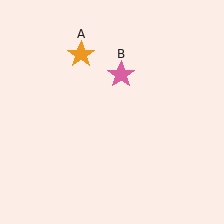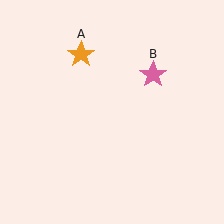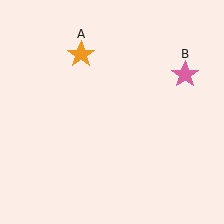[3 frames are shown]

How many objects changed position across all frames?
1 object changed position: pink star (object B).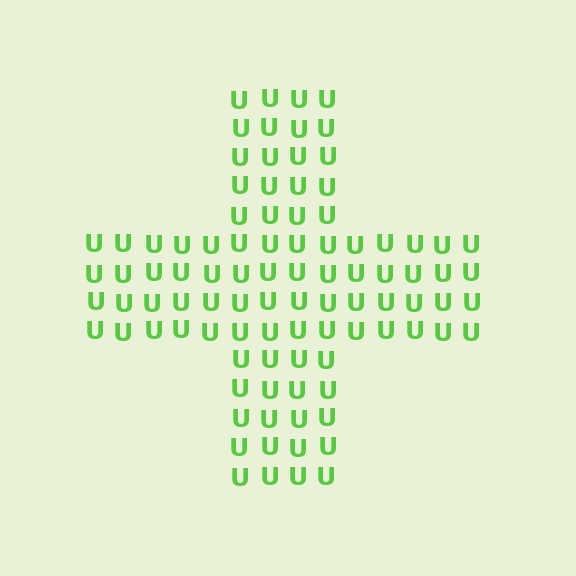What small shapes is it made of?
It is made of small letter U's.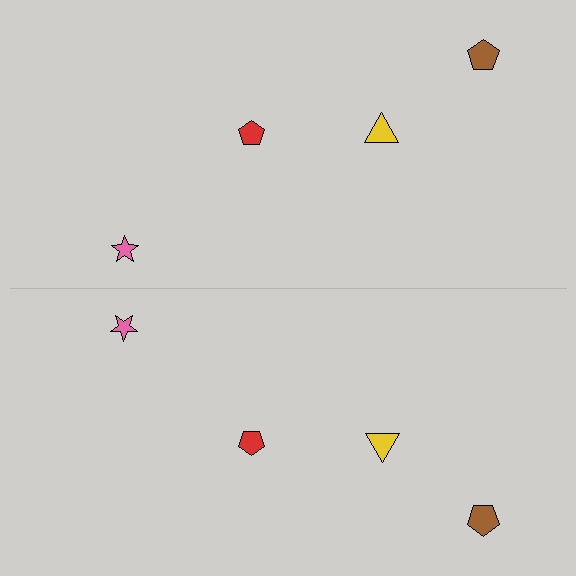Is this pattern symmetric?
Yes, this pattern has bilateral (reflection) symmetry.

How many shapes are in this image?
There are 8 shapes in this image.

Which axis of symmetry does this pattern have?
The pattern has a horizontal axis of symmetry running through the center of the image.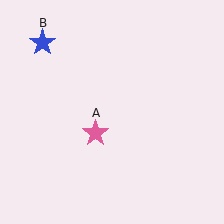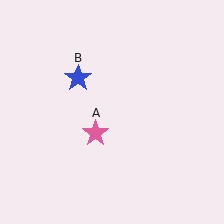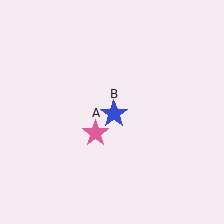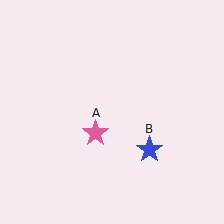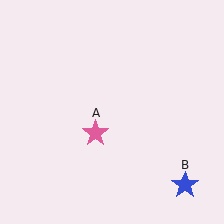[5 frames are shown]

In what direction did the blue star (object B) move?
The blue star (object B) moved down and to the right.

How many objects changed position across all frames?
1 object changed position: blue star (object B).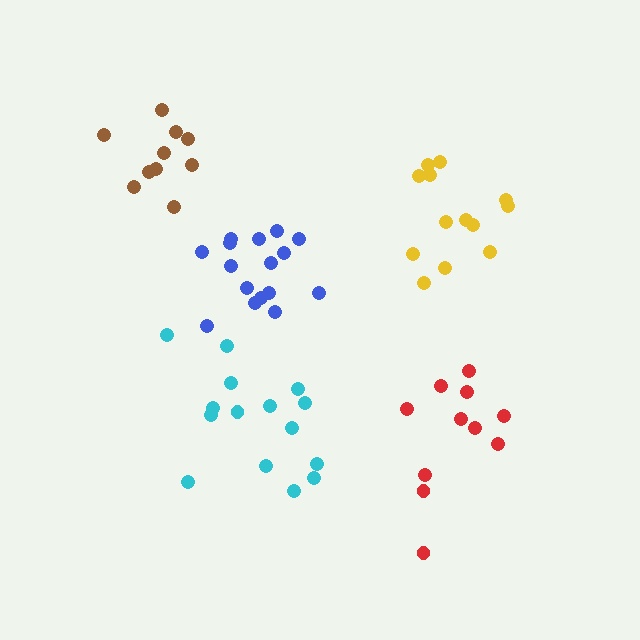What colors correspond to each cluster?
The clusters are colored: cyan, brown, red, yellow, blue.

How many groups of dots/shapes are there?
There are 5 groups.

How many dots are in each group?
Group 1: 15 dots, Group 2: 10 dots, Group 3: 11 dots, Group 4: 13 dots, Group 5: 16 dots (65 total).